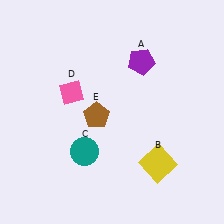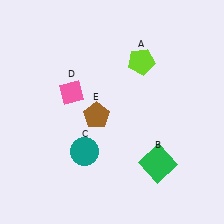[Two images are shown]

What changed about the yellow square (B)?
In Image 1, B is yellow. In Image 2, it changed to green.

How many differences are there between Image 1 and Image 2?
There are 2 differences between the two images.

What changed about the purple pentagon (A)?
In Image 1, A is purple. In Image 2, it changed to lime.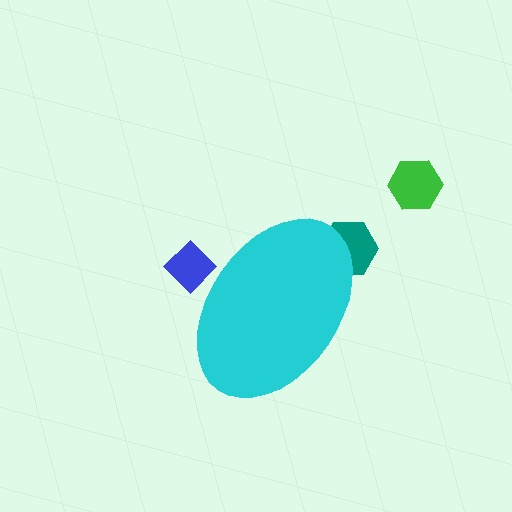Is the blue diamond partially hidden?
Yes, the blue diamond is partially hidden behind the cyan ellipse.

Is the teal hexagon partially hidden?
Yes, the teal hexagon is partially hidden behind the cyan ellipse.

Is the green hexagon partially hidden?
No, the green hexagon is fully visible.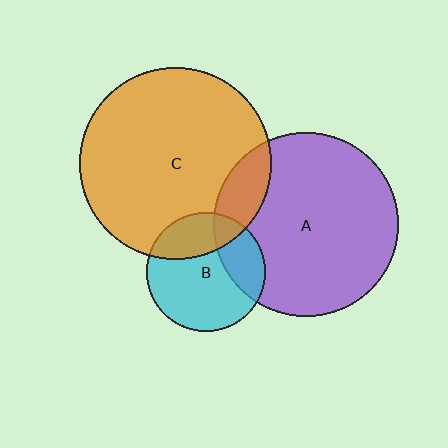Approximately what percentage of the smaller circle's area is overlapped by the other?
Approximately 25%.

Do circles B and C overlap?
Yes.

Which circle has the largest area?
Circle C (orange).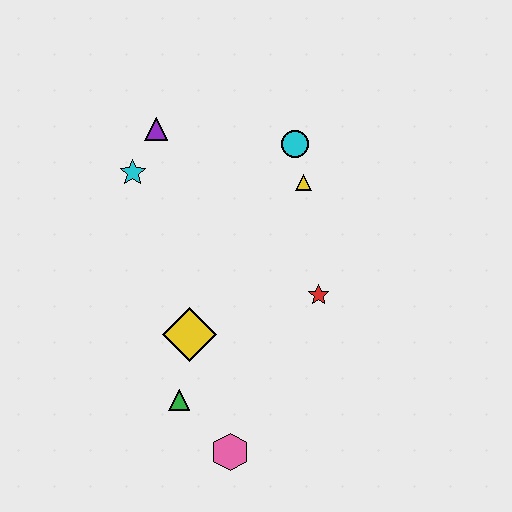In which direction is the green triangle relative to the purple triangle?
The green triangle is below the purple triangle.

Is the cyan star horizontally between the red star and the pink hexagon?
No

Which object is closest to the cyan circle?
The yellow triangle is closest to the cyan circle.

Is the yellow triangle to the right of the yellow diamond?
Yes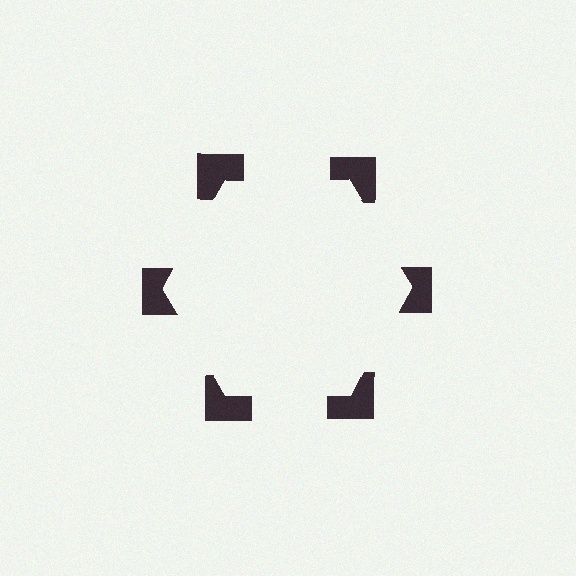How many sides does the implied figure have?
6 sides.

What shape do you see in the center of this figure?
An illusory hexagon — its edges are inferred from the aligned wedge cuts in the notched squares, not physically drawn.